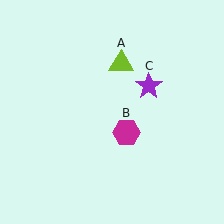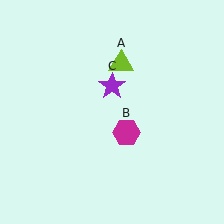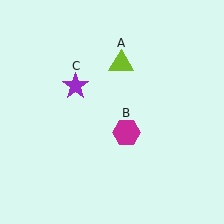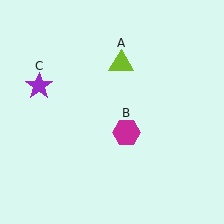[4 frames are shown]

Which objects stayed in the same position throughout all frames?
Lime triangle (object A) and magenta hexagon (object B) remained stationary.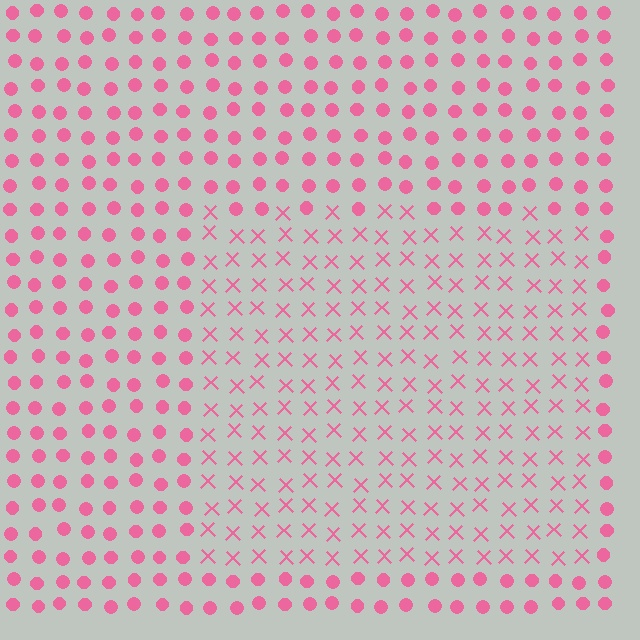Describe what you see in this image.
The image is filled with small pink elements arranged in a uniform grid. A rectangle-shaped region contains X marks, while the surrounding area contains circles. The boundary is defined purely by the change in element shape.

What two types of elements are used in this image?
The image uses X marks inside the rectangle region and circles outside it.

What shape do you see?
I see a rectangle.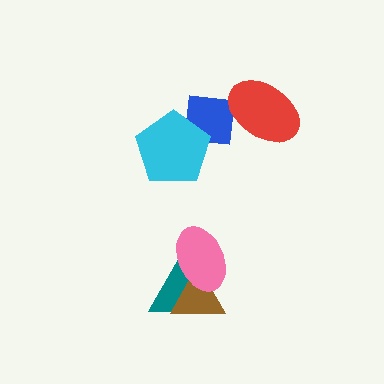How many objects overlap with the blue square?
2 objects overlap with the blue square.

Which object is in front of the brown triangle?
The pink ellipse is in front of the brown triangle.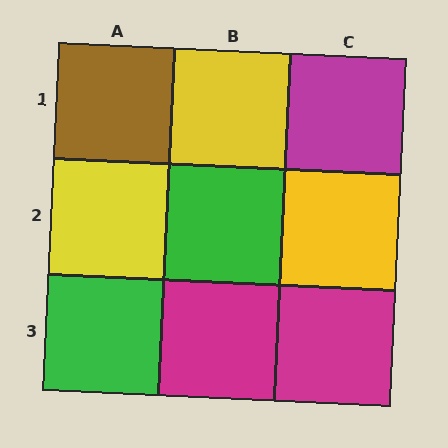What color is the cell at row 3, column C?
Magenta.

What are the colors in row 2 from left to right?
Yellow, green, yellow.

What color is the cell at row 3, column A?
Green.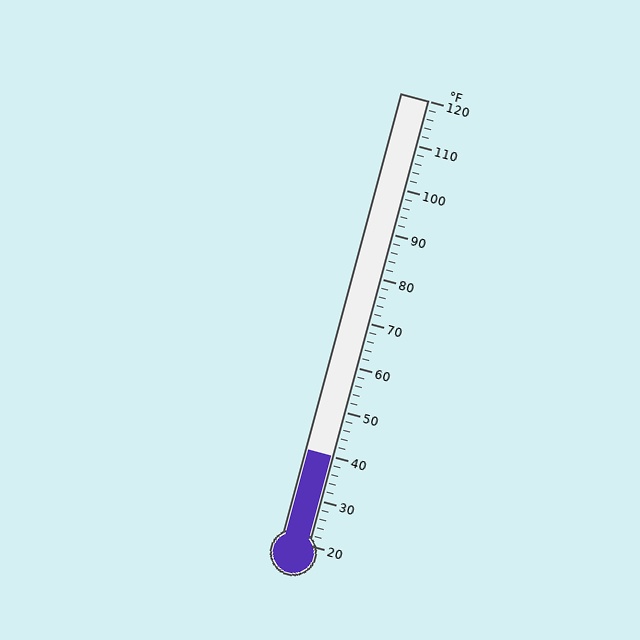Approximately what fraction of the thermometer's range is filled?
The thermometer is filled to approximately 20% of its range.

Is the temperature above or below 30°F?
The temperature is above 30°F.